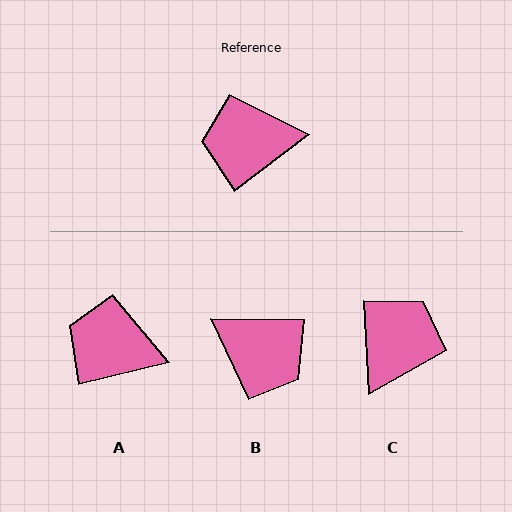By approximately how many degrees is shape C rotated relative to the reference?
Approximately 124 degrees clockwise.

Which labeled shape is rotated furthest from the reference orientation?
B, about 142 degrees away.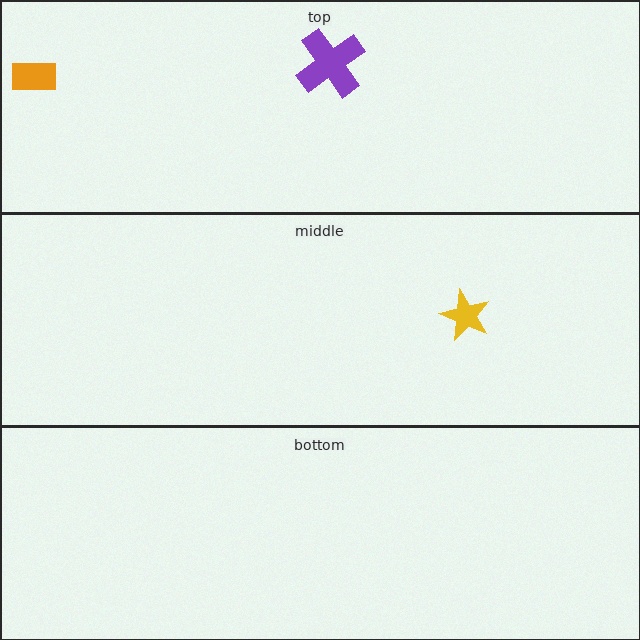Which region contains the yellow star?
The middle region.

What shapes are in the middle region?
The yellow star.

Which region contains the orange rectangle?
The top region.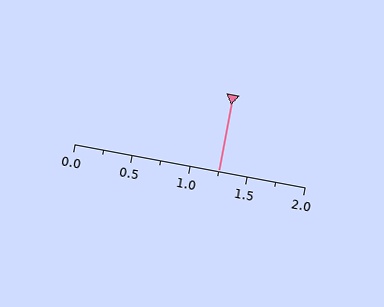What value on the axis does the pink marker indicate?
The marker indicates approximately 1.25.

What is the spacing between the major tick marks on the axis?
The major ticks are spaced 0.5 apart.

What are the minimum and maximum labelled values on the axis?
The axis runs from 0.0 to 2.0.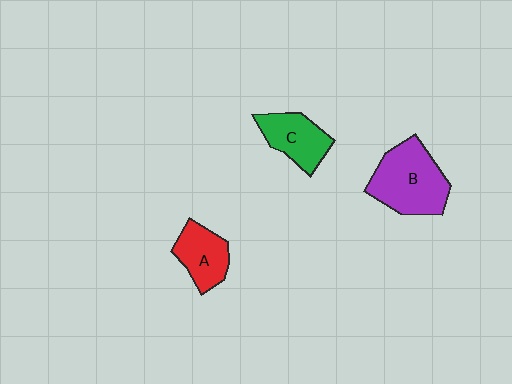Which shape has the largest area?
Shape B (purple).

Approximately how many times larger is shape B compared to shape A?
Approximately 1.7 times.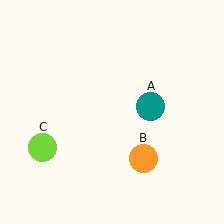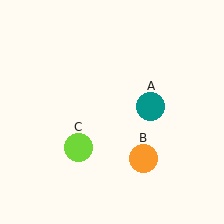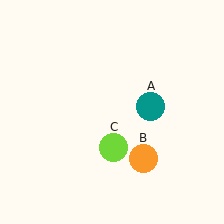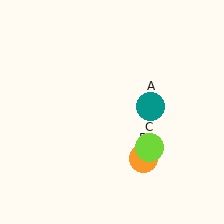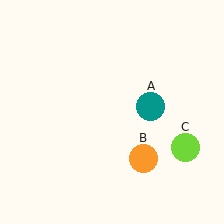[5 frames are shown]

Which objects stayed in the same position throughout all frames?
Teal circle (object A) and orange circle (object B) remained stationary.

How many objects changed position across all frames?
1 object changed position: lime circle (object C).